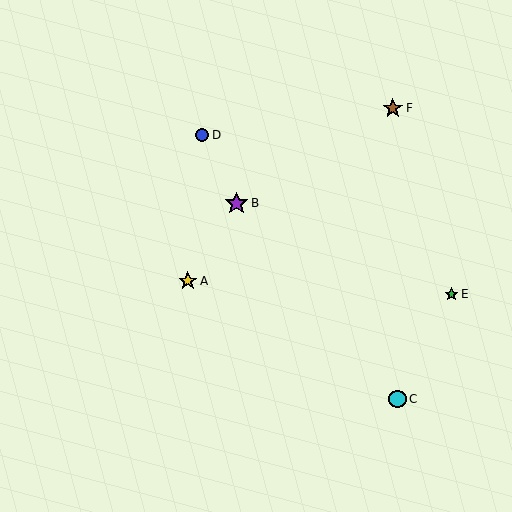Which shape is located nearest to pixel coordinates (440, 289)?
The green star (labeled E) at (452, 294) is nearest to that location.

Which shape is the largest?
The purple star (labeled B) is the largest.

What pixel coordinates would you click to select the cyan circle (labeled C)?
Click at (397, 399) to select the cyan circle C.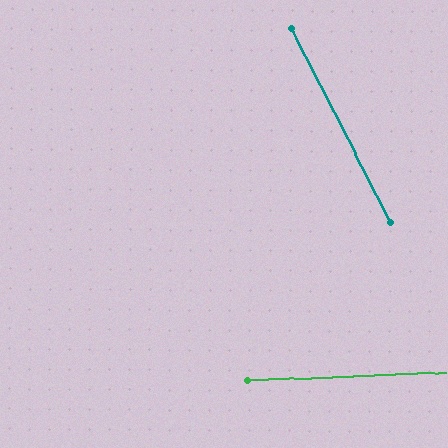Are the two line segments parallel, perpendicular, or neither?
Neither parallel nor perpendicular — they differ by about 65°.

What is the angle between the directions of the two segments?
Approximately 65 degrees.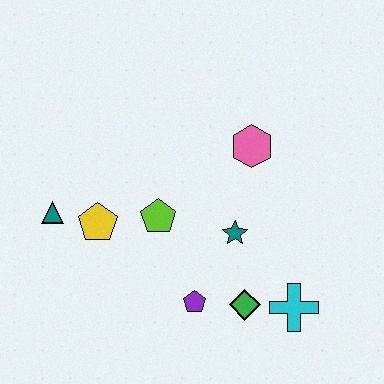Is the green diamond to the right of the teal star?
Yes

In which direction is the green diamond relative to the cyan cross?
The green diamond is to the left of the cyan cross.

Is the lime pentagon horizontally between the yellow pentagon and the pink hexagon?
Yes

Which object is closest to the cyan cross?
The green diamond is closest to the cyan cross.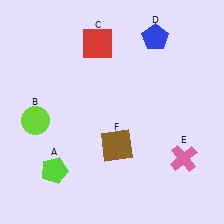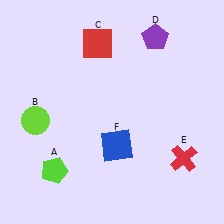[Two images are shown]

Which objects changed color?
D changed from blue to purple. E changed from pink to red. F changed from brown to blue.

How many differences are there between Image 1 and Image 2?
There are 3 differences between the two images.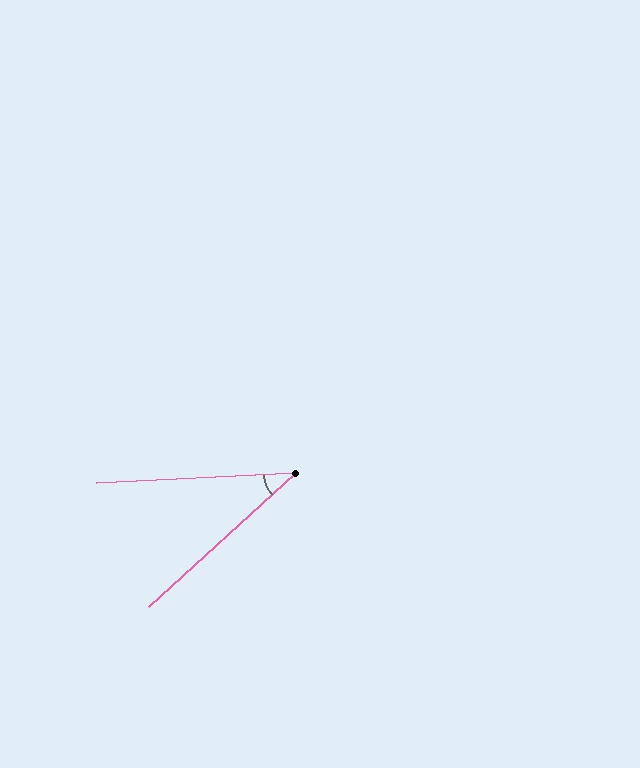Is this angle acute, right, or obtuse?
It is acute.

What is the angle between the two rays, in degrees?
Approximately 40 degrees.